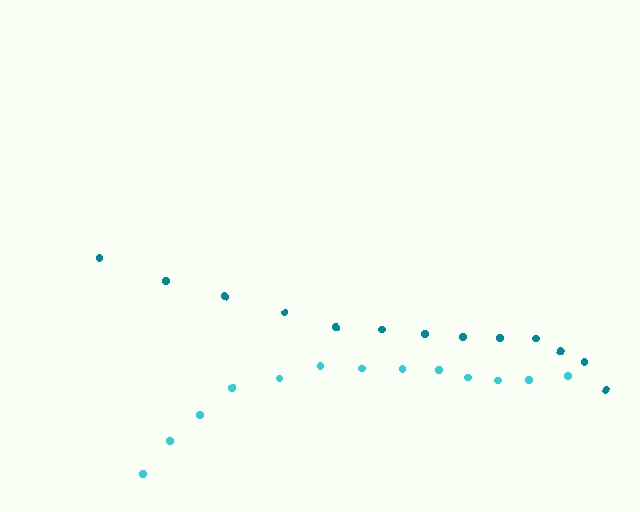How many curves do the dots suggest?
There are 2 distinct paths.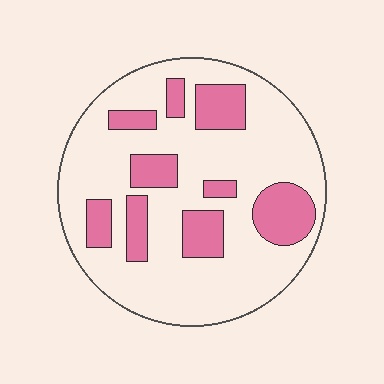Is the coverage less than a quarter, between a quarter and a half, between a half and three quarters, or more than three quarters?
Between a quarter and a half.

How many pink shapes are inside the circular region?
9.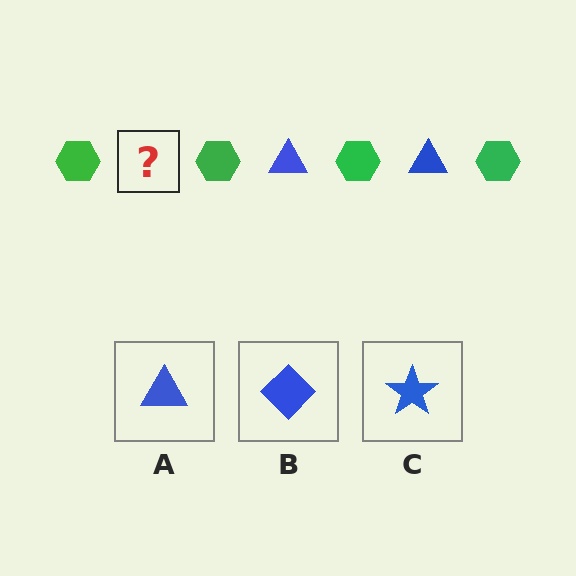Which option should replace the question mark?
Option A.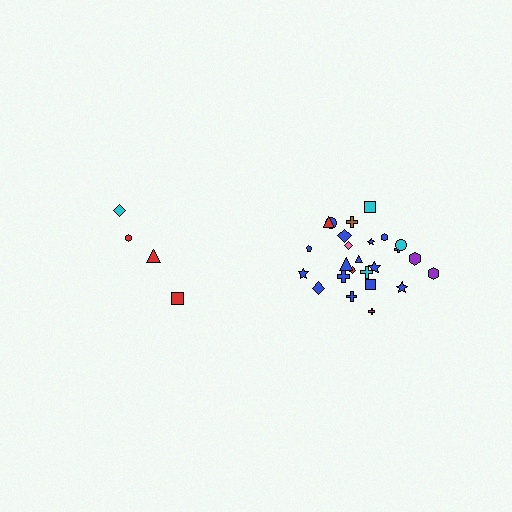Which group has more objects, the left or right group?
The right group.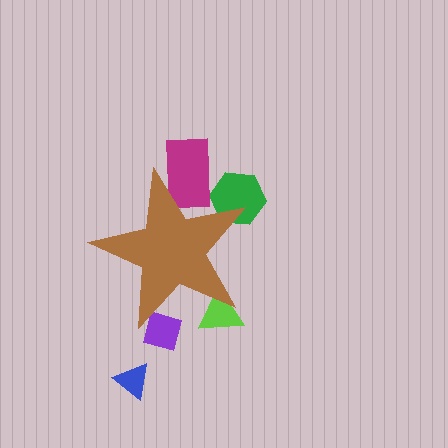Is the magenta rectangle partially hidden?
Yes, the magenta rectangle is partially hidden behind the brown star.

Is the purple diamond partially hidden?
Yes, the purple diamond is partially hidden behind the brown star.